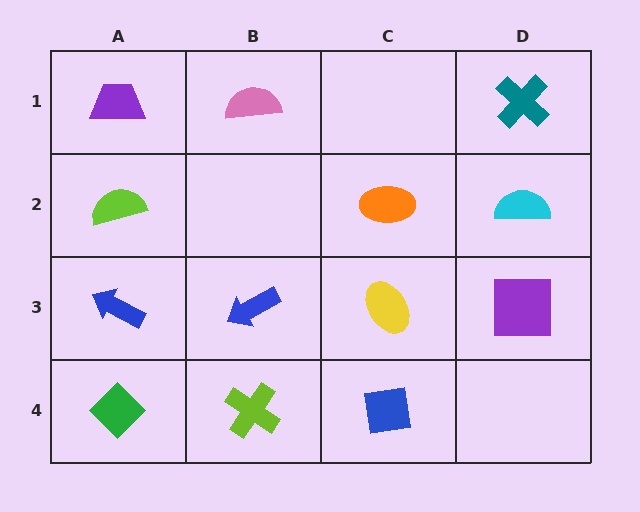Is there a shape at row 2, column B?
No, that cell is empty.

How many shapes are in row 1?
3 shapes.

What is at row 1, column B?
A pink semicircle.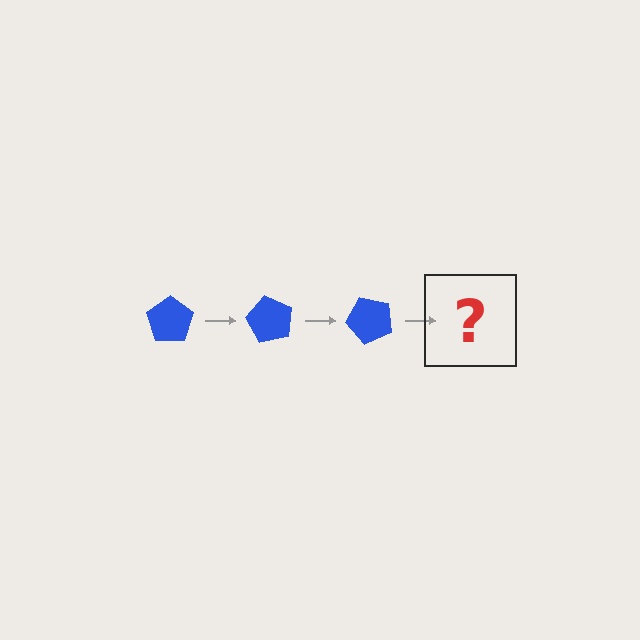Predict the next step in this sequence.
The next step is a blue pentagon rotated 180 degrees.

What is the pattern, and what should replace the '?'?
The pattern is that the pentagon rotates 60 degrees each step. The '?' should be a blue pentagon rotated 180 degrees.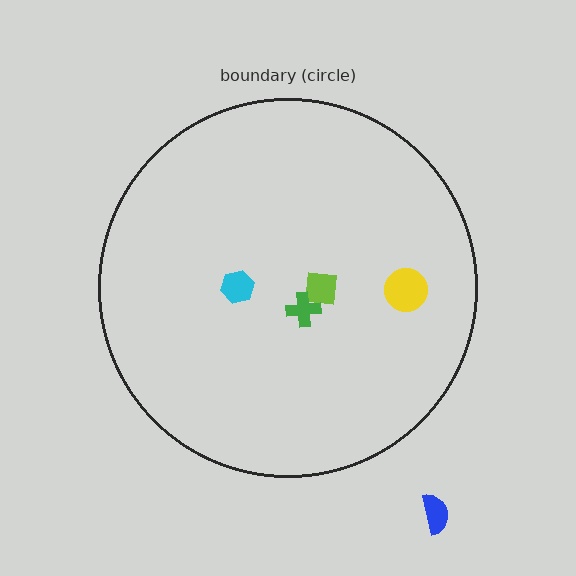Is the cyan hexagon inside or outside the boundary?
Inside.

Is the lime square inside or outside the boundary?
Inside.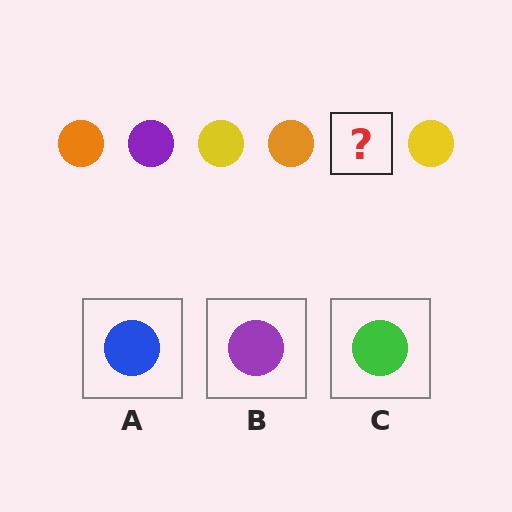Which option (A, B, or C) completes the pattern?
B.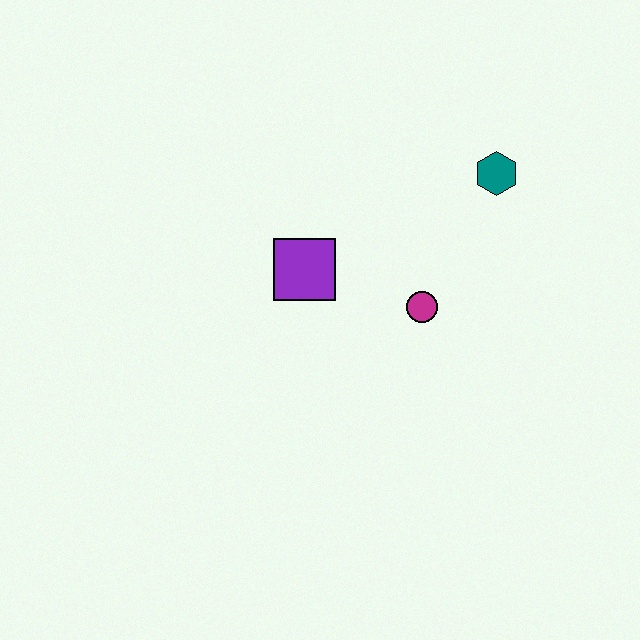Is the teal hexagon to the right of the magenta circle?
Yes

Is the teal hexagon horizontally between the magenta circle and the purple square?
No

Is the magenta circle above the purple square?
No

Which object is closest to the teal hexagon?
The magenta circle is closest to the teal hexagon.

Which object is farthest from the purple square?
The teal hexagon is farthest from the purple square.